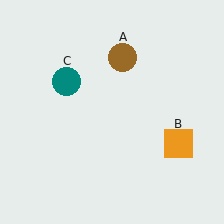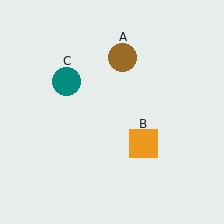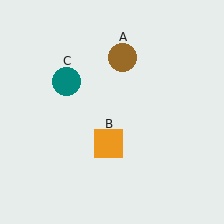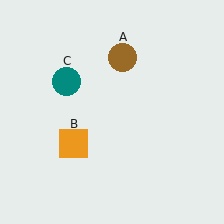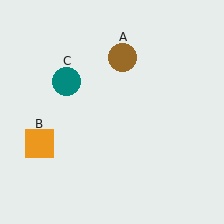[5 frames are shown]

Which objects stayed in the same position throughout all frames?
Brown circle (object A) and teal circle (object C) remained stationary.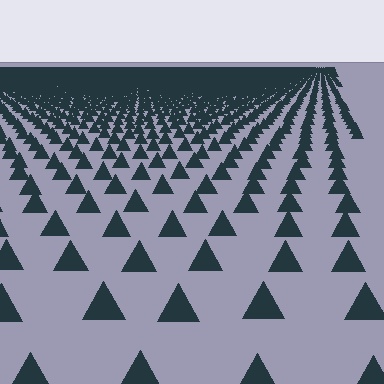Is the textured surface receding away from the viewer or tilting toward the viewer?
The surface is receding away from the viewer. Texture elements get smaller and denser toward the top.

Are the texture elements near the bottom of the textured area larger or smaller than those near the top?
Larger. Near the bottom, elements are closer to the viewer and appear at a bigger on-screen size.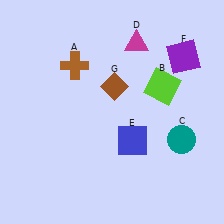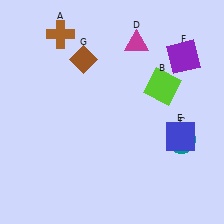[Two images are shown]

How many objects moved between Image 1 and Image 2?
3 objects moved between the two images.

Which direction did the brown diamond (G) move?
The brown diamond (G) moved left.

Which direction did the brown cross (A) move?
The brown cross (A) moved up.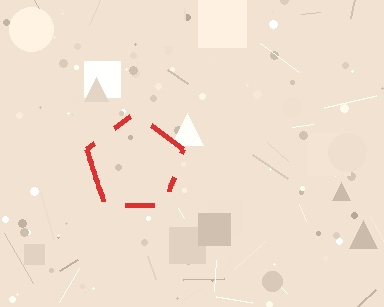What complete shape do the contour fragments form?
The contour fragments form a pentagon.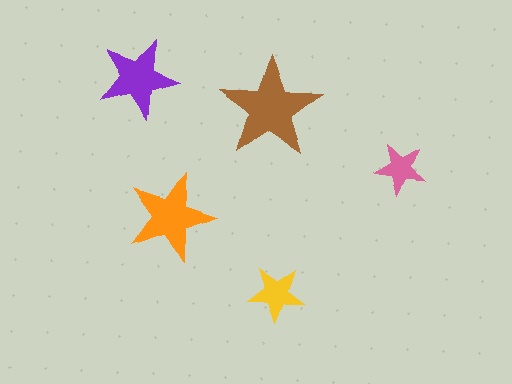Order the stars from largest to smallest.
the brown one, the orange one, the purple one, the yellow one, the pink one.